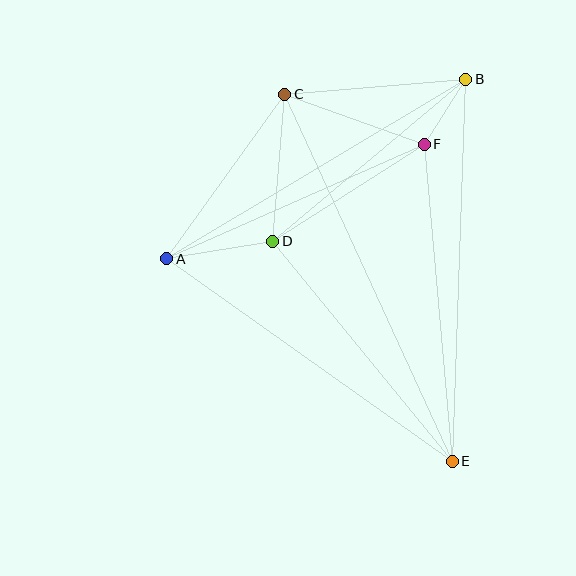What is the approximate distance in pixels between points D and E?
The distance between D and E is approximately 284 pixels.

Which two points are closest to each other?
Points B and F are closest to each other.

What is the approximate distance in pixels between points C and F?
The distance between C and F is approximately 148 pixels.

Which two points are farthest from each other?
Points C and E are farthest from each other.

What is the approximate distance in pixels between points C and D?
The distance between C and D is approximately 148 pixels.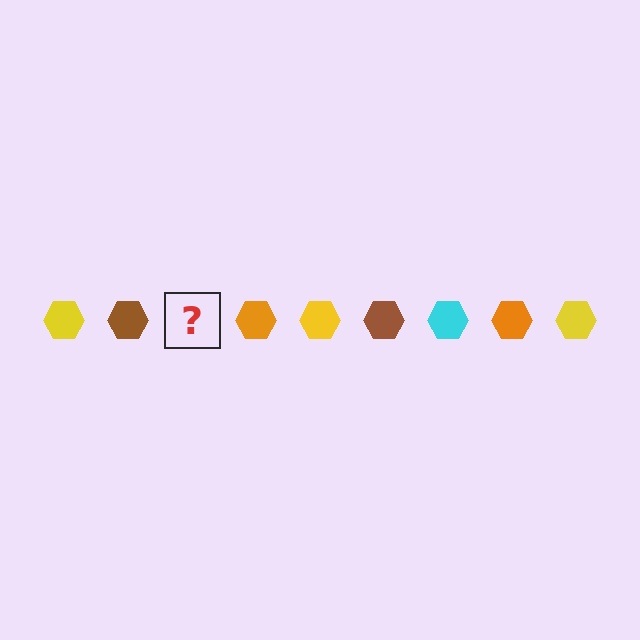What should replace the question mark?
The question mark should be replaced with a cyan hexagon.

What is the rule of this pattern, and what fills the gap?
The rule is that the pattern cycles through yellow, brown, cyan, orange hexagons. The gap should be filled with a cyan hexagon.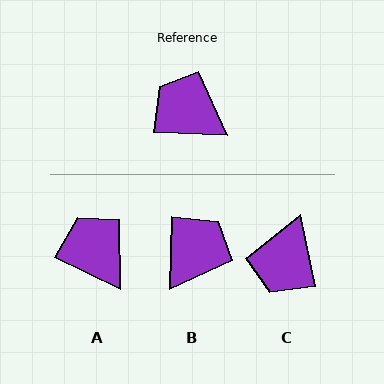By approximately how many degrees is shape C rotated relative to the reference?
Approximately 104 degrees counter-clockwise.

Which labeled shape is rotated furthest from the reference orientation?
C, about 104 degrees away.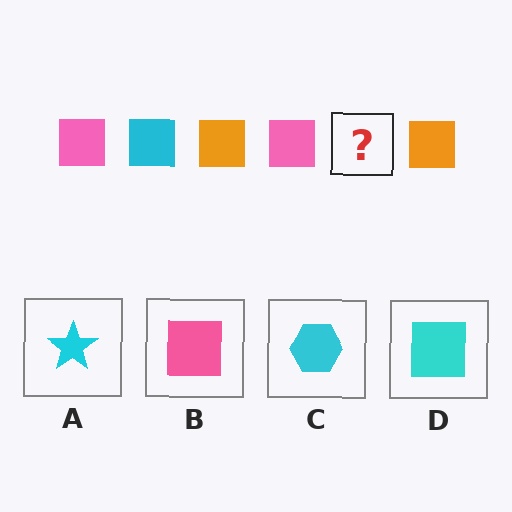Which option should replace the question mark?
Option D.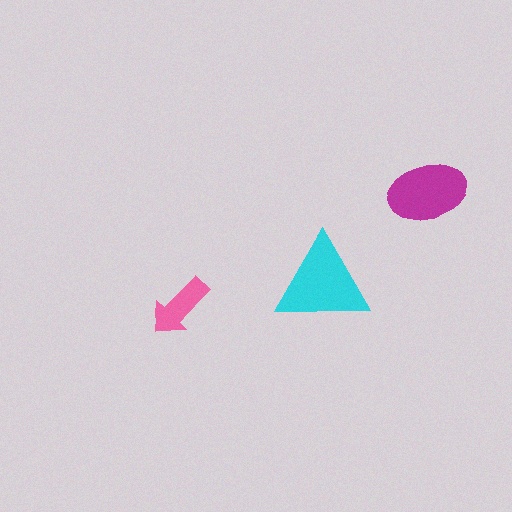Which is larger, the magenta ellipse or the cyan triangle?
The cyan triangle.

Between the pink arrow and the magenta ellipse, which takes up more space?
The magenta ellipse.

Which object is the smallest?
The pink arrow.